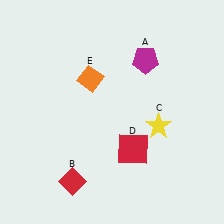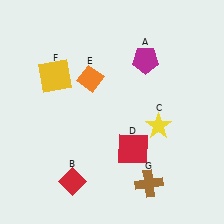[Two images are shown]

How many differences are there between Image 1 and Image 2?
There are 2 differences between the two images.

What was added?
A yellow square (F), a brown cross (G) were added in Image 2.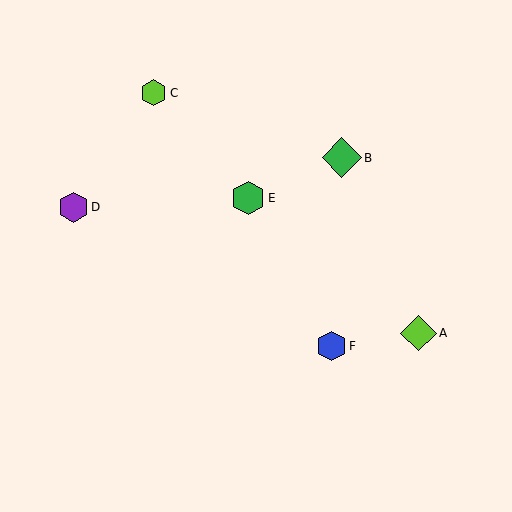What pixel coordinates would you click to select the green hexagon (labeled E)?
Click at (248, 198) to select the green hexagon E.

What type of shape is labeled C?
Shape C is a lime hexagon.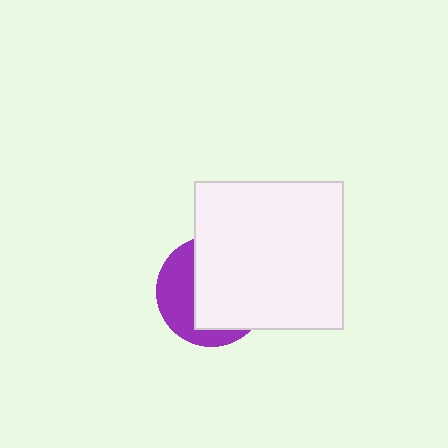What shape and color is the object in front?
The object in front is a white square.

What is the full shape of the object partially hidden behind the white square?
The partially hidden object is a purple circle.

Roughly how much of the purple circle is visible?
A small part of it is visible (roughly 38%).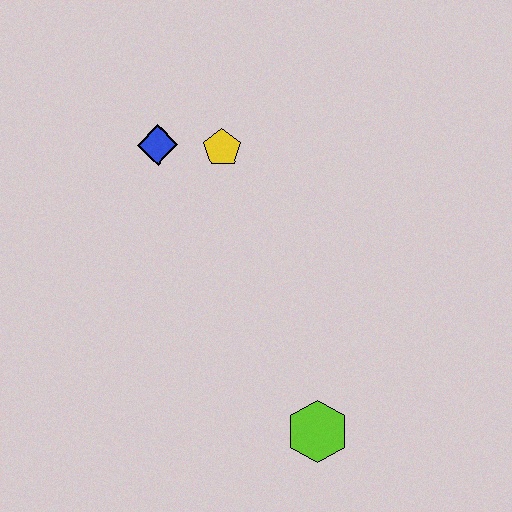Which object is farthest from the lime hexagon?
The blue diamond is farthest from the lime hexagon.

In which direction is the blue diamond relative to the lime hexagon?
The blue diamond is above the lime hexagon.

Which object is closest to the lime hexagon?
The yellow pentagon is closest to the lime hexagon.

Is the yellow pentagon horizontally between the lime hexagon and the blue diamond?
Yes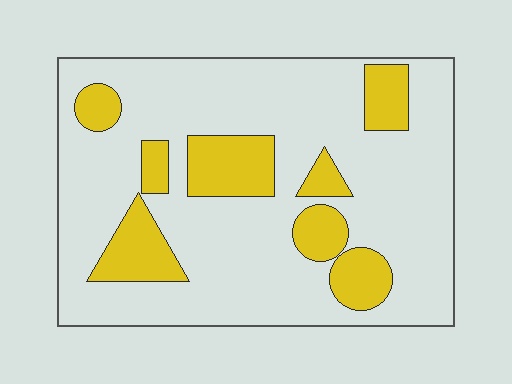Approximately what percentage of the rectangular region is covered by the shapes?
Approximately 20%.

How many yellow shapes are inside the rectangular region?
8.